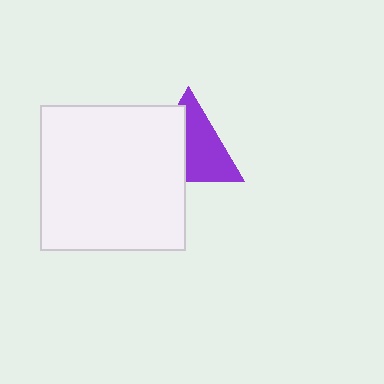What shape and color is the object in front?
The object in front is a white square.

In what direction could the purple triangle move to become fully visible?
The purple triangle could move right. That would shift it out from behind the white square entirely.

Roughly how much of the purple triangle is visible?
About half of it is visible (roughly 57%).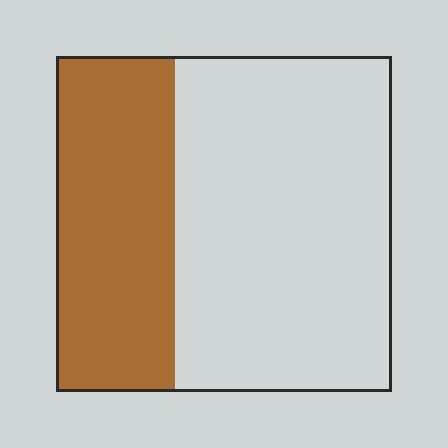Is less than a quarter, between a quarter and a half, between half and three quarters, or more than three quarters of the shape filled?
Between a quarter and a half.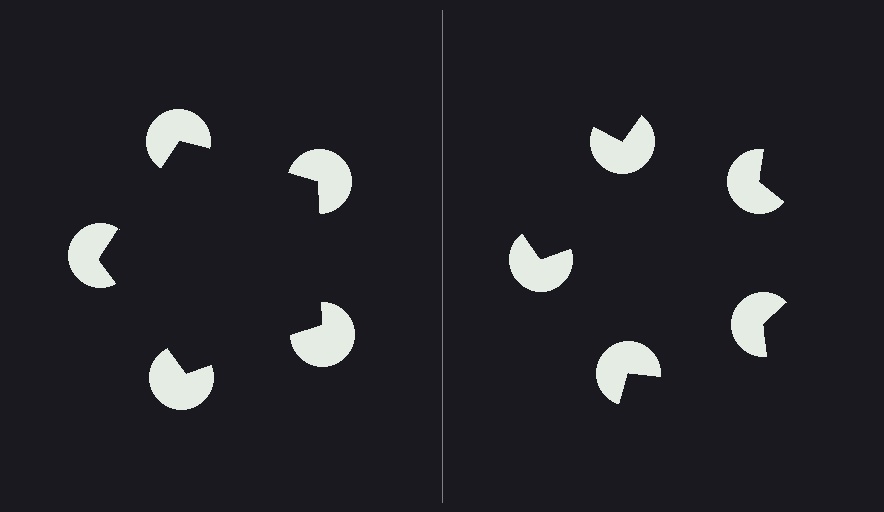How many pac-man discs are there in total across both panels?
10 — 5 on each side.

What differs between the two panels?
The pac-man discs are positioned identically on both sides; only the wedge orientations differ. On the left they align to a pentagon; on the right they are misaligned.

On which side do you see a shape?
An illusory pentagon appears on the left side. On the right side the wedge cuts are rotated, so no coherent shape forms.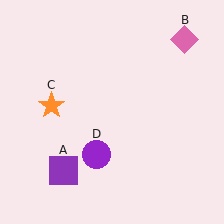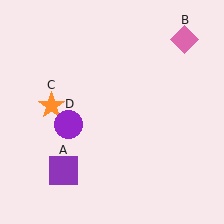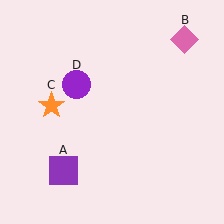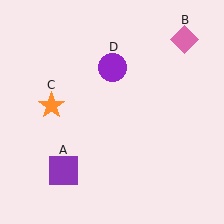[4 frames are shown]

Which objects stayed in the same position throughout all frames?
Purple square (object A) and pink diamond (object B) and orange star (object C) remained stationary.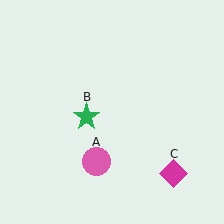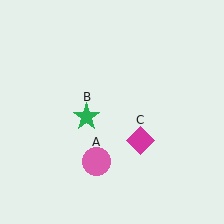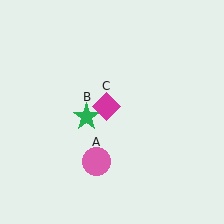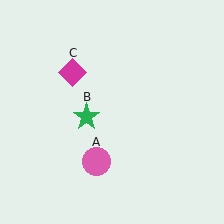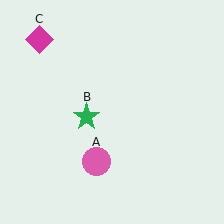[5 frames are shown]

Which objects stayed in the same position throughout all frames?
Pink circle (object A) and green star (object B) remained stationary.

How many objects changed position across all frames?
1 object changed position: magenta diamond (object C).